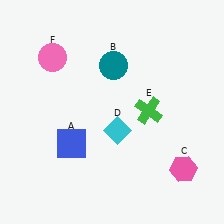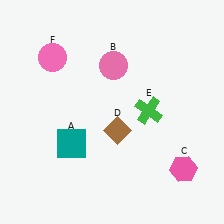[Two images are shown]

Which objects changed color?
A changed from blue to teal. B changed from teal to pink. D changed from cyan to brown.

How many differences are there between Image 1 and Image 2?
There are 3 differences between the two images.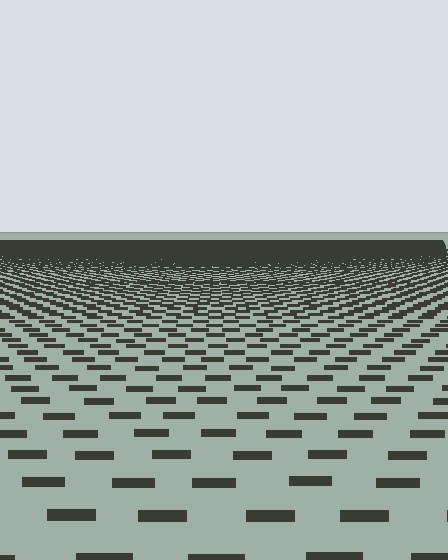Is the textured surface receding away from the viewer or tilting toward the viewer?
The surface is receding away from the viewer. Texture elements get smaller and denser toward the top.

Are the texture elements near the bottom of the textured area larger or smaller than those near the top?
Larger. Near the bottom, elements are closer to the viewer and appear at a bigger on-screen size.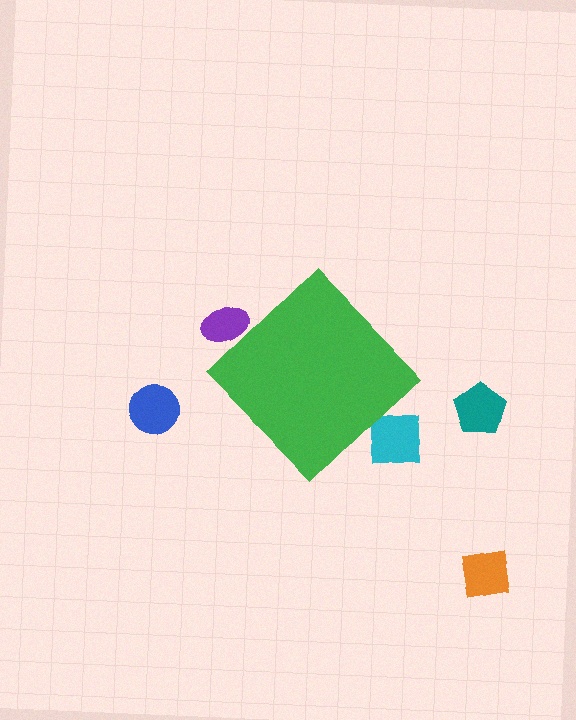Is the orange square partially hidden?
No, the orange square is fully visible.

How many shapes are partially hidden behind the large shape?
2 shapes are partially hidden.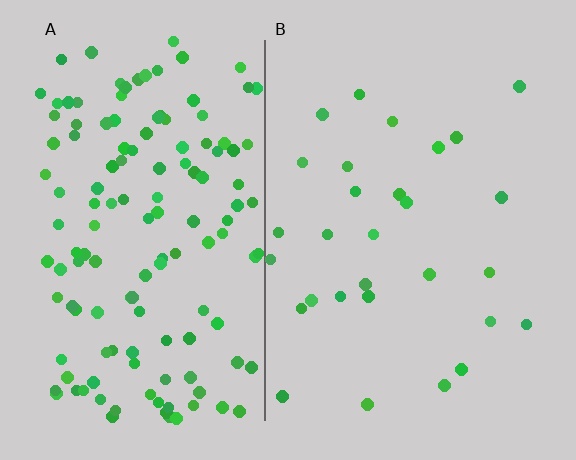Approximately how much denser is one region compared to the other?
Approximately 4.7× — region A over region B.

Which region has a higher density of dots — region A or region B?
A (the left).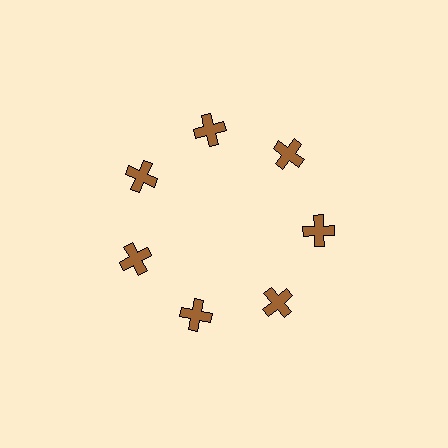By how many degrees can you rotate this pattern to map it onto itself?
The pattern maps onto itself every 51 degrees of rotation.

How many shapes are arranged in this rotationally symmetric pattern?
There are 7 shapes, arranged in 7 groups of 1.